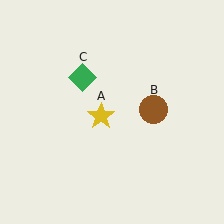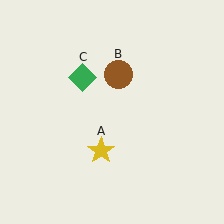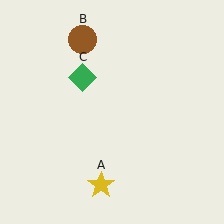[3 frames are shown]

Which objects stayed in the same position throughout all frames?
Green diamond (object C) remained stationary.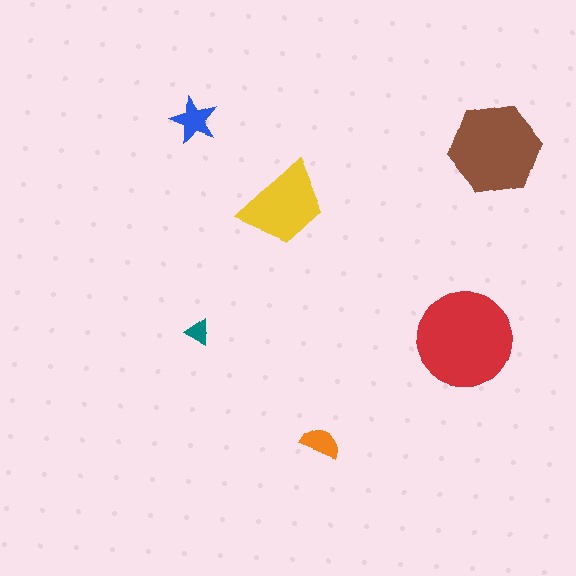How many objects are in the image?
There are 6 objects in the image.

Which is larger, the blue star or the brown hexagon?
The brown hexagon.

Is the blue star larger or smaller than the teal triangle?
Larger.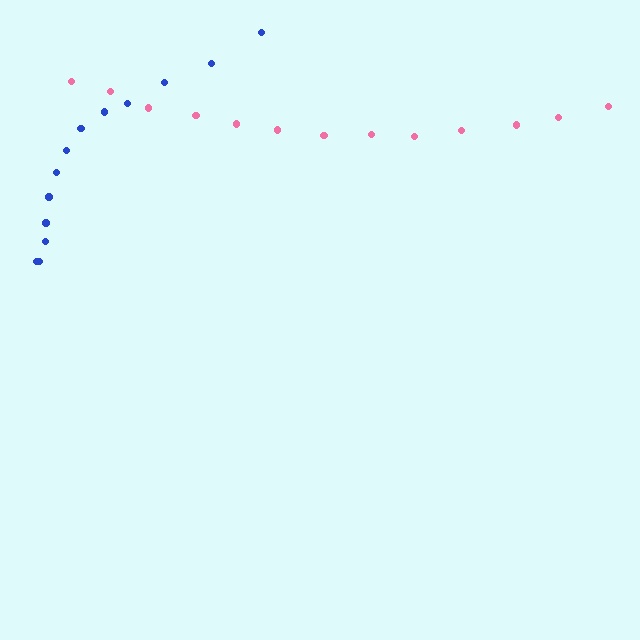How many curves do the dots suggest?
There are 2 distinct paths.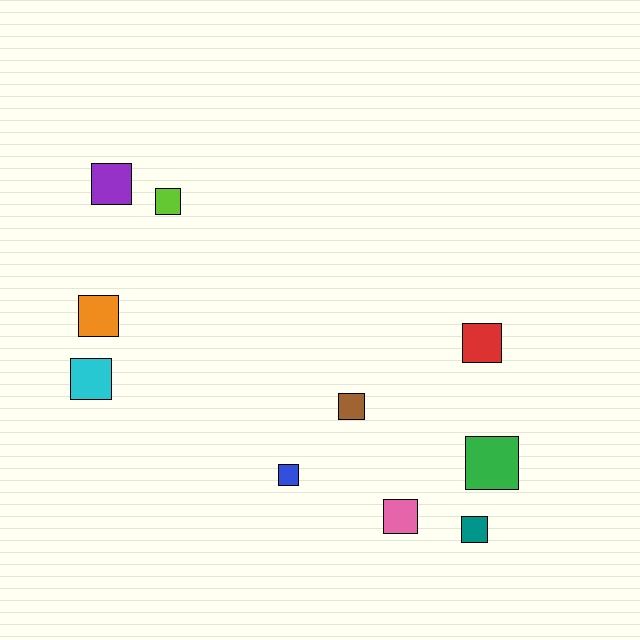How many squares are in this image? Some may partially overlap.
There are 10 squares.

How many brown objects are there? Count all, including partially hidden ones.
There is 1 brown object.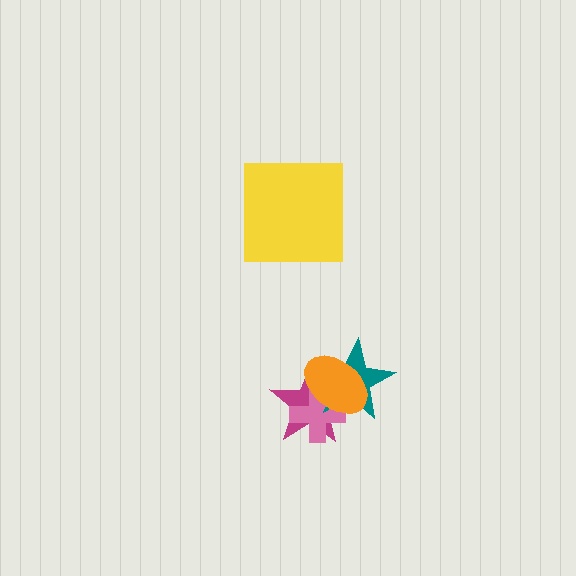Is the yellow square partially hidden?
No, no other shape covers it.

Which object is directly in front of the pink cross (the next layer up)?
The teal star is directly in front of the pink cross.